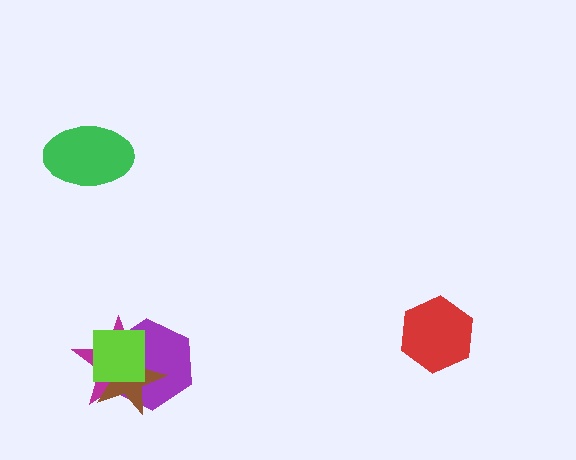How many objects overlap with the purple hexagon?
3 objects overlap with the purple hexagon.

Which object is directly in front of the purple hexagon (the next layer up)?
The brown star is directly in front of the purple hexagon.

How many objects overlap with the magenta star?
3 objects overlap with the magenta star.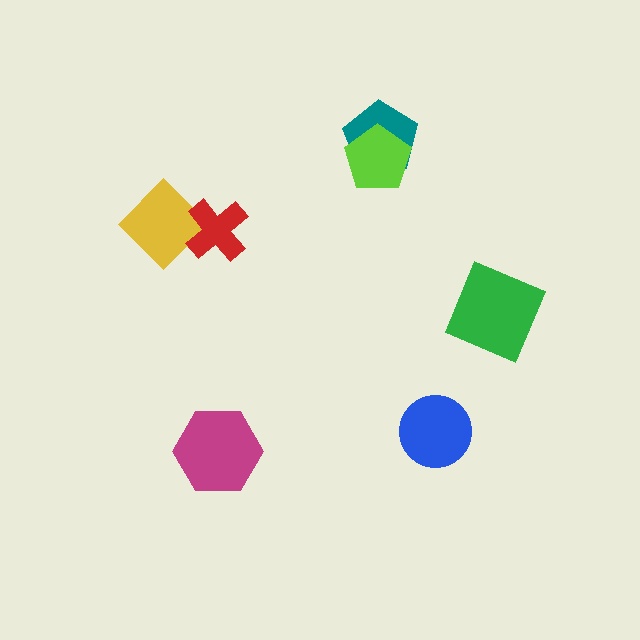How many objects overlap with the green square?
0 objects overlap with the green square.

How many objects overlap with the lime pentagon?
1 object overlaps with the lime pentagon.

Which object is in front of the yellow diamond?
The red cross is in front of the yellow diamond.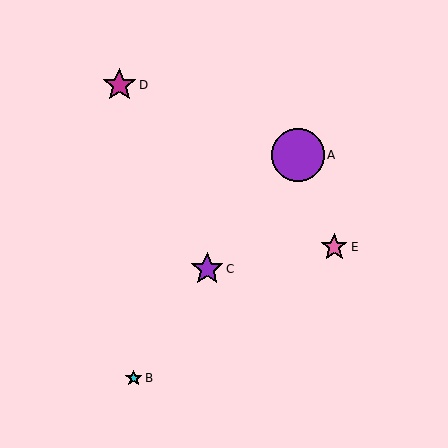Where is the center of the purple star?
The center of the purple star is at (207, 269).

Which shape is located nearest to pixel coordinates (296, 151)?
The purple circle (labeled A) at (298, 155) is nearest to that location.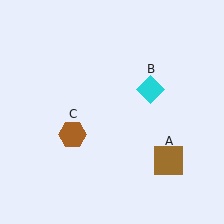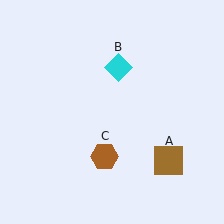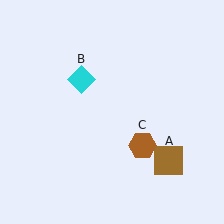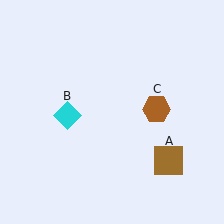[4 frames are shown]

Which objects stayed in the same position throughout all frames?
Brown square (object A) remained stationary.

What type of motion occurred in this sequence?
The cyan diamond (object B), brown hexagon (object C) rotated counterclockwise around the center of the scene.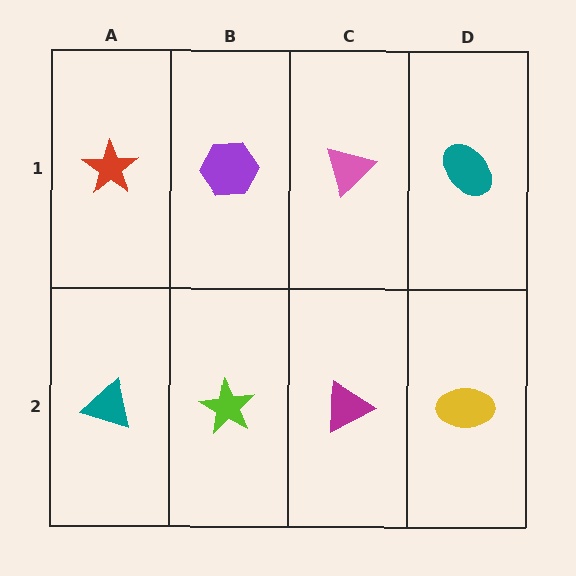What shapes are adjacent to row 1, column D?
A yellow ellipse (row 2, column D), a pink triangle (row 1, column C).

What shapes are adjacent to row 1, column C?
A magenta triangle (row 2, column C), a purple hexagon (row 1, column B), a teal ellipse (row 1, column D).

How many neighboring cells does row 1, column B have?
3.